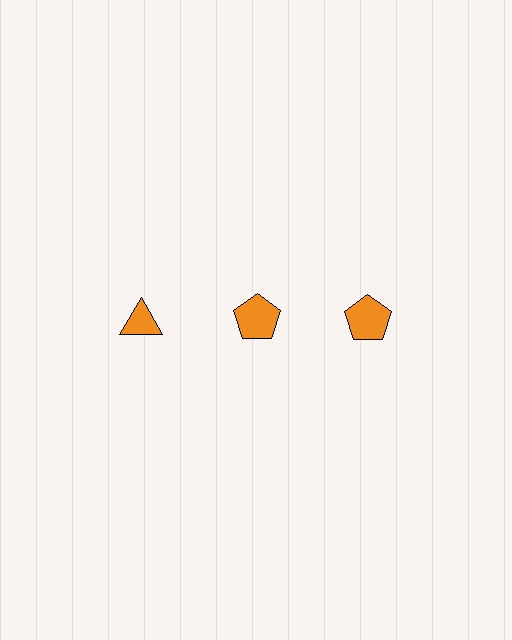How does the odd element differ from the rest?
It has a different shape: triangle instead of pentagon.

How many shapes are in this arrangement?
There are 3 shapes arranged in a grid pattern.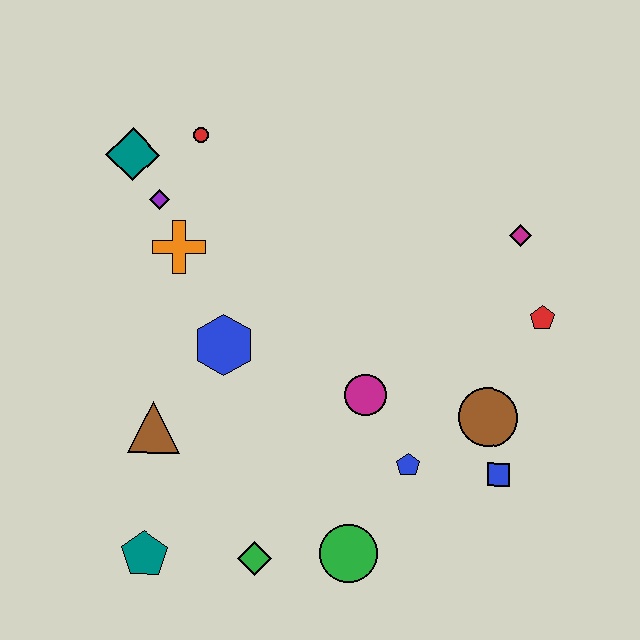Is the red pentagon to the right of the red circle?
Yes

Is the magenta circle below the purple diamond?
Yes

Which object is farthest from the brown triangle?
The magenta diamond is farthest from the brown triangle.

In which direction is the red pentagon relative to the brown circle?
The red pentagon is above the brown circle.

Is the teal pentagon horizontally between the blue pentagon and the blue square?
No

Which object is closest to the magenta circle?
The blue pentagon is closest to the magenta circle.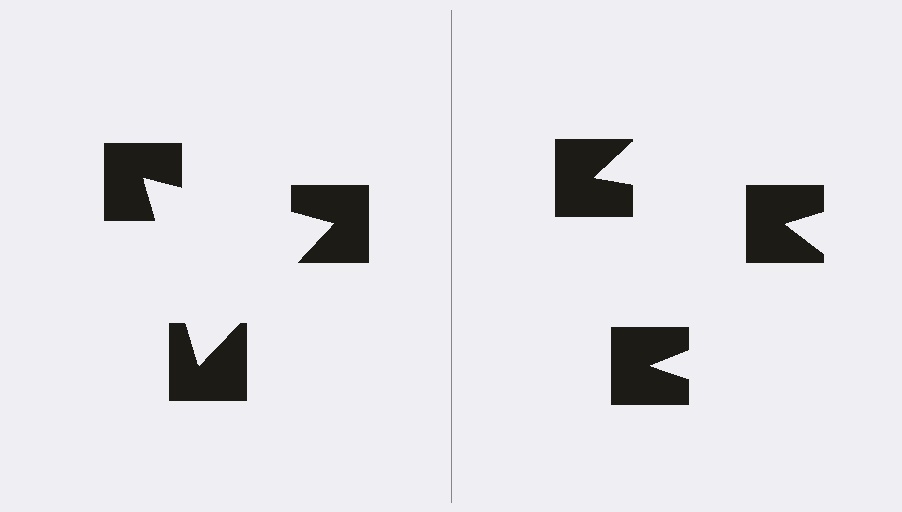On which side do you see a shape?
An illusory triangle appears on the left side. On the right side the wedge cuts are rotated, so no coherent shape forms.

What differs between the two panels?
The notched squares are positioned identically on both sides; only the wedge orientations differ. On the left they align to a triangle; on the right they are misaligned.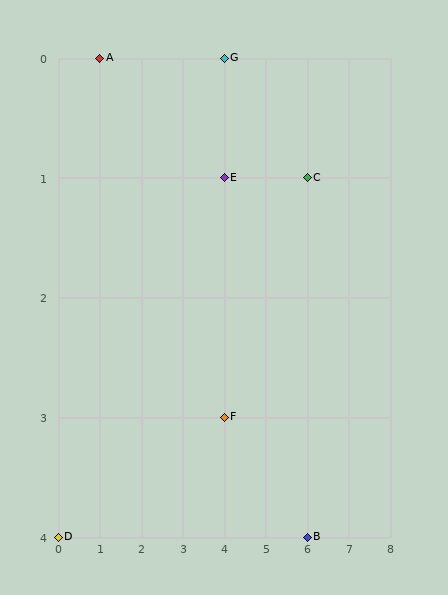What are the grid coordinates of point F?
Point F is at grid coordinates (4, 3).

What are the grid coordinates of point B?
Point B is at grid coordinates (6, 4).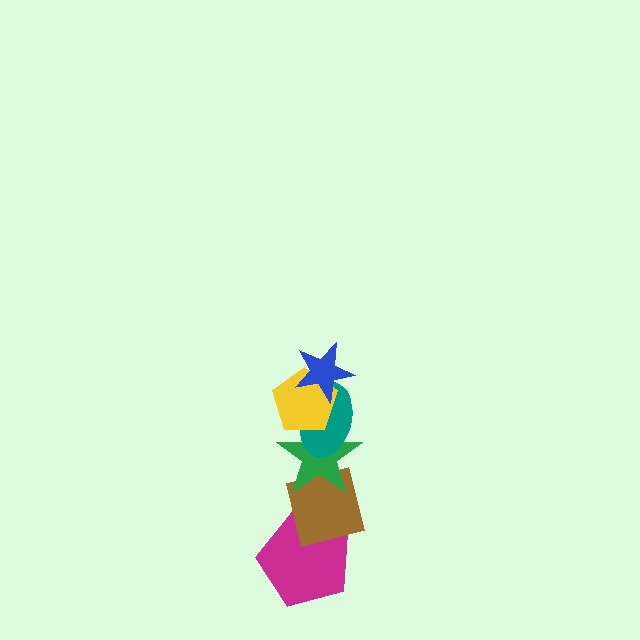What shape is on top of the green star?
The teal ellipse is on top of the green star.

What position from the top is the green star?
The green star is 4th from the top.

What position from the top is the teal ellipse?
The teal ellipse is 3rd from the top.